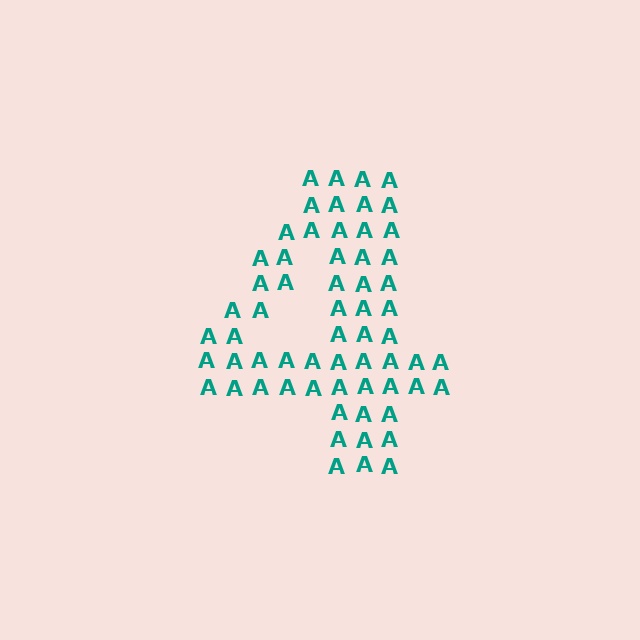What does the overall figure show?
The overall figure shows the digit 4.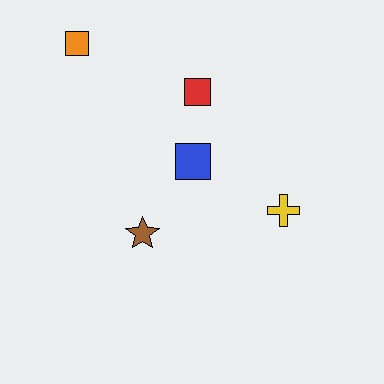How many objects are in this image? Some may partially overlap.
There are 5 objects.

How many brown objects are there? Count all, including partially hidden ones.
There is 1 brown object.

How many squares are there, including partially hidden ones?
There are 3 squares.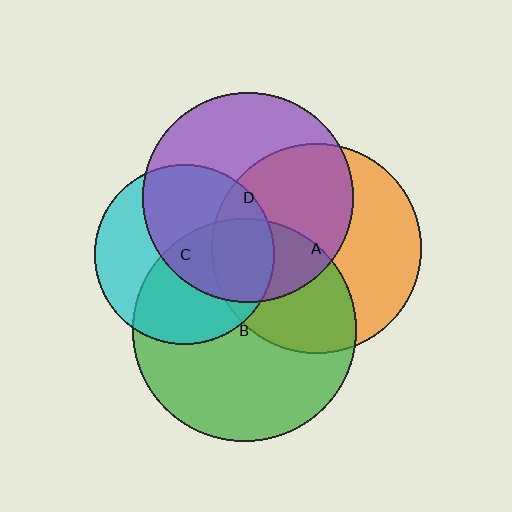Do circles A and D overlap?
Yes.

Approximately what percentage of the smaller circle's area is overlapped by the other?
Approximately 50%.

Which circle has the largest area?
Circle B (green).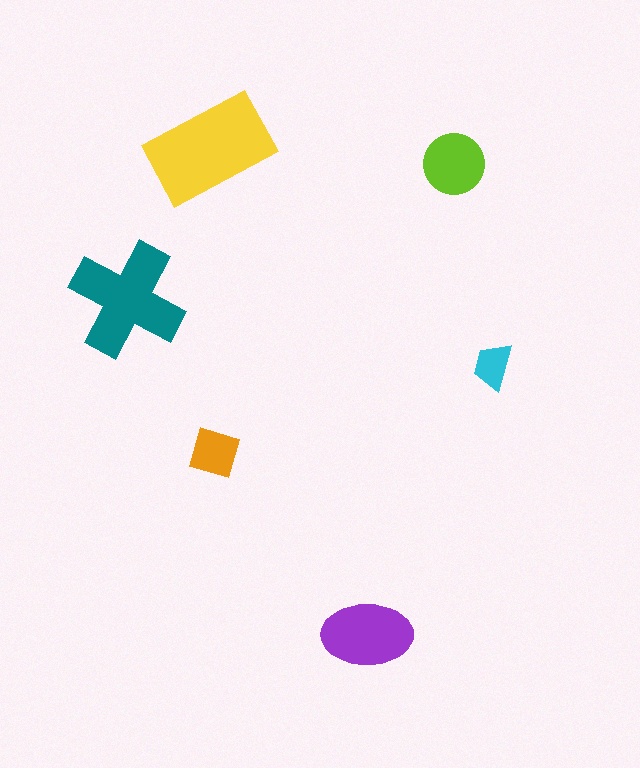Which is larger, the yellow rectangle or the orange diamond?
The yellow rectangle.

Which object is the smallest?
The cyan trapezoid.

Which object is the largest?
The yellow rectangle.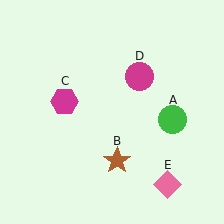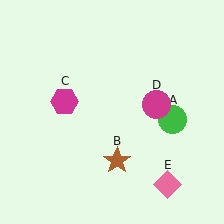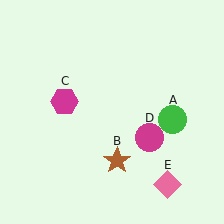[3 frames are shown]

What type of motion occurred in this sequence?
The magenta circle (object D) rotated clockwise around the center of the scene.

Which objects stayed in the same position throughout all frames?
Green circle (object A) and brown star (object B) and magenta hexagon (object C) and pink diamond (object E) remained stationary.